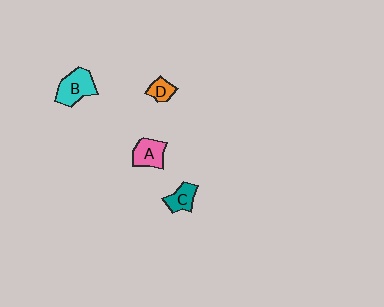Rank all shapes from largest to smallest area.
From largest to smallest: B (cyan), A (pink), C (teal), D (orange).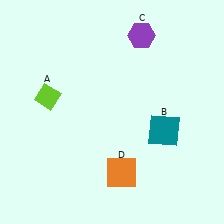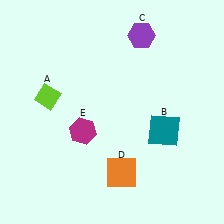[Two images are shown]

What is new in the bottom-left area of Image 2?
A magenta hexagon (E) was added in the bottom-left area of Image 2.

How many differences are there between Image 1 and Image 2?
There is 1 difference between the two images.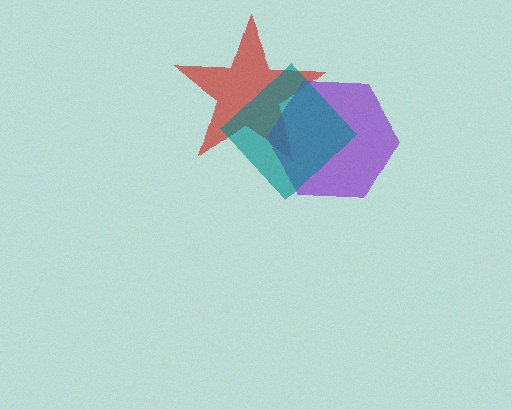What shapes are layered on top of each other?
The layered shapes are: a red star, a purple hexagon, a teal diamond.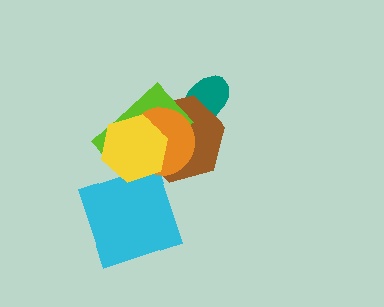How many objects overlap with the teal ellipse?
1 object overlaps with the teal ellipse.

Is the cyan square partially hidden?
Yes, it is partially covered by another shape.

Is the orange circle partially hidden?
Yes, it is partially covered by another shape.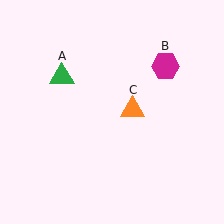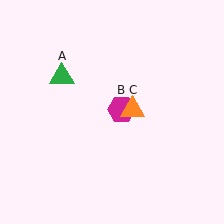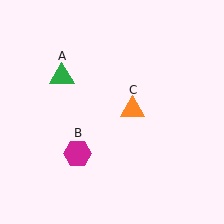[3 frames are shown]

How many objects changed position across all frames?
1 object changed position: magenta hexagon (object B).